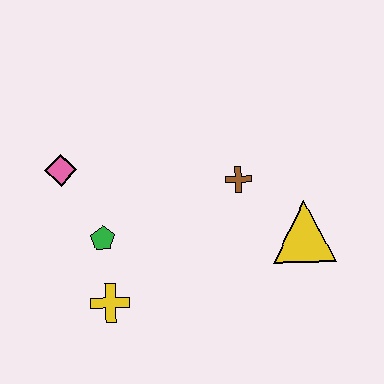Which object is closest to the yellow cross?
The green pentagon is closest to the yellow cross.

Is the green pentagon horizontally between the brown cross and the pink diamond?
Yes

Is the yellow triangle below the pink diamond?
Yes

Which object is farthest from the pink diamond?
The yellow triangle is farthest from the pink diamond.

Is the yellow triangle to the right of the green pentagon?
Yes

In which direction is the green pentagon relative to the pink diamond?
The green pentagon is below the pink diamond.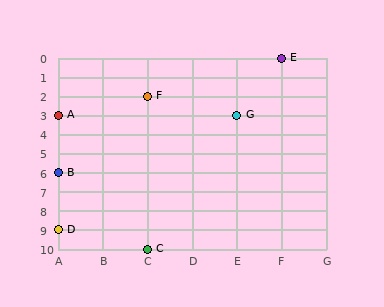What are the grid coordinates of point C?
Point C is at grid coordinates (C, 10).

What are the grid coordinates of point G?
Point G is at grid coordinates (E, 3).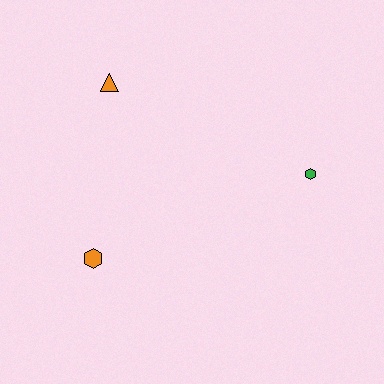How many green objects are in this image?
There is 1 green object.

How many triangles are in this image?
There is 1 triangle.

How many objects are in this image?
There are 3 objects.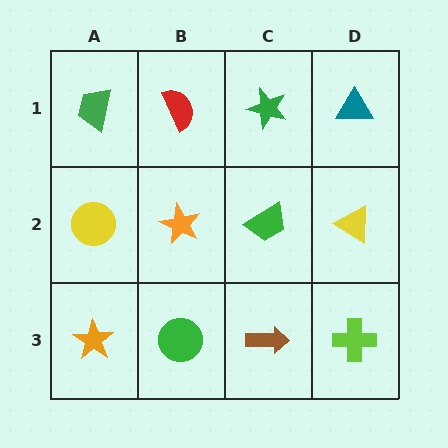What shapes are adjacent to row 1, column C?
A green trapezoid (row 2, column C), a red semicircle (row 1, column B), a teal triangle (row 1, column D).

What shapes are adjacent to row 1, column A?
A yellow circle (row 2, column A), a red semicircle (row 1, column B).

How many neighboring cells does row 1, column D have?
2.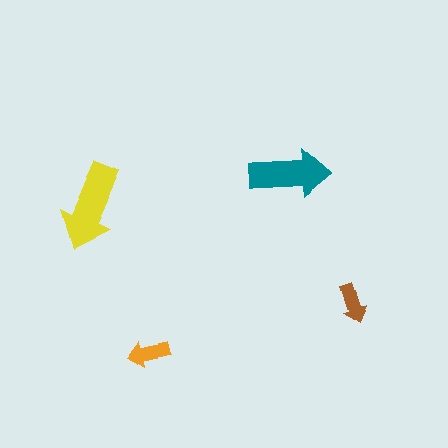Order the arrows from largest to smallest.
the yellow one, the teal one, the orange one, the brown one.